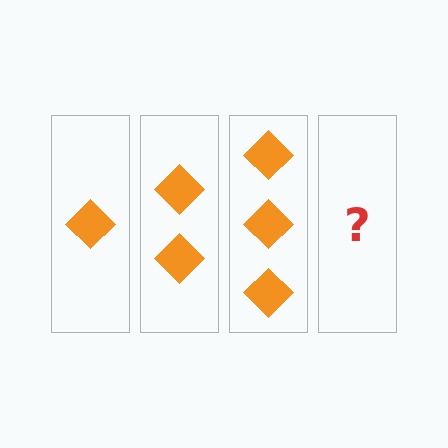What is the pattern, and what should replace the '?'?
The pattern is that each step adds one more diamond. The '?' should be 4 diamonds.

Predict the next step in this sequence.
The next step is 4 diamonds.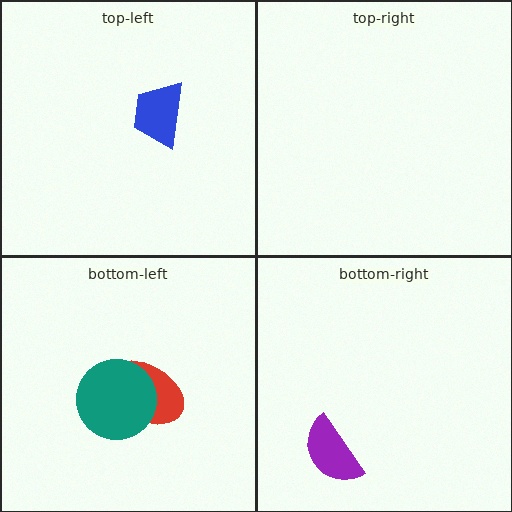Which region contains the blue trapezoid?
The top-left region.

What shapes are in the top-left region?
The blue trapezoid.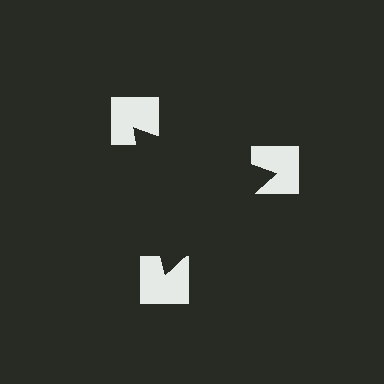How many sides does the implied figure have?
3 sides.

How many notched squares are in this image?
There are 3 — one at each vertex of the illusory triangle.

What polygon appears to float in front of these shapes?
An illusory triangle — its edges are inferred from the aligned wedge cuts in the notched squares, not physically drawn.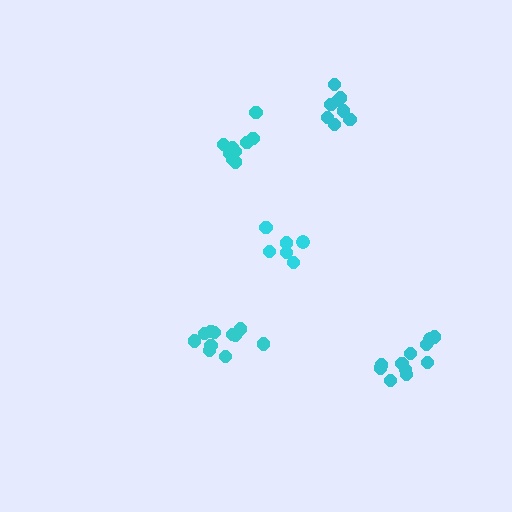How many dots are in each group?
Group 1: 6 dots, Group 2: 11 dots, Group 3: 11 dots, Group 4: 9 dots, Group 5: 9 dots (46 total).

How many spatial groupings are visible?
There are 5 spatial groupings.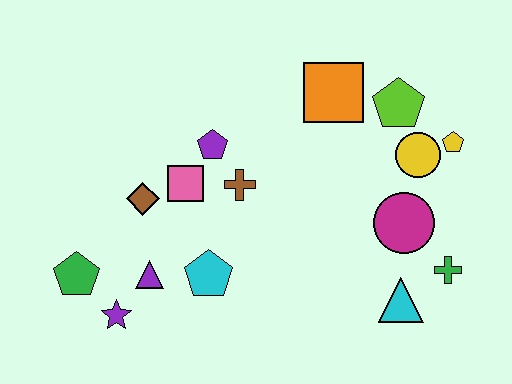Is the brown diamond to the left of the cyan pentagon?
Yes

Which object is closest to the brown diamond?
The pink square is closest to the brown diamond.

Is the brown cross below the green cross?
No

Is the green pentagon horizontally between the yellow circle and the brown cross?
No